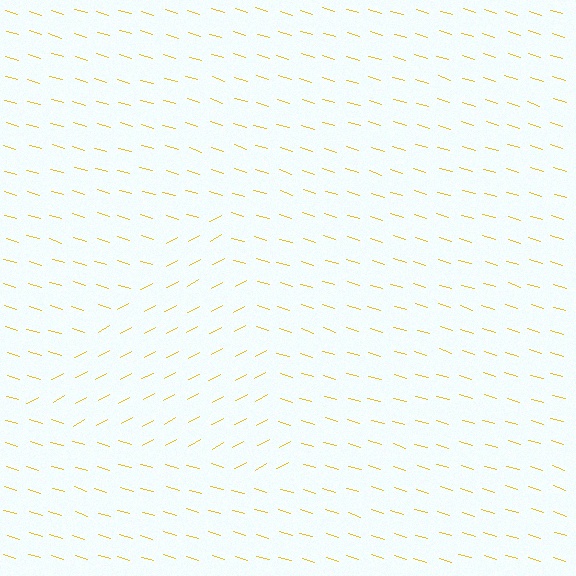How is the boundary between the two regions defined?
The boundary is defined purely by a change in line orientation (approximately 45 degrees difference). All lines are the same color and thickness.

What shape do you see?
I see a triangle.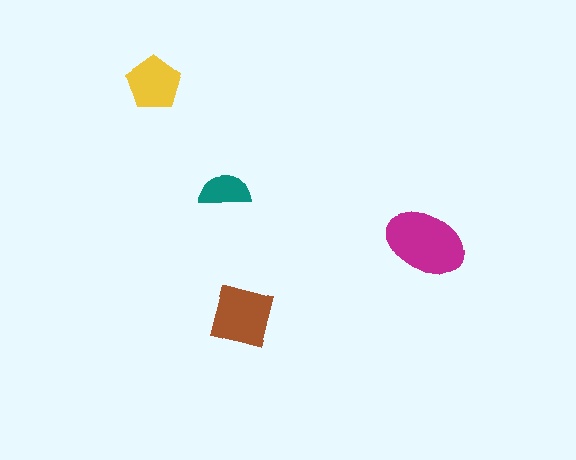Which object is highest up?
The yellow pentagon is topmost.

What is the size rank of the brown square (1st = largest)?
2nd.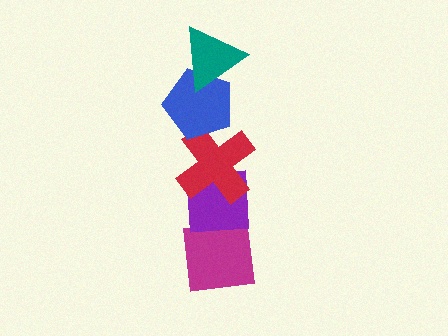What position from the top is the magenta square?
The magenta square is 5th from the top.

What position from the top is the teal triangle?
The teal triangle is 1st from the top.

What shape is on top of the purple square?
The red cross is on top of the purple square.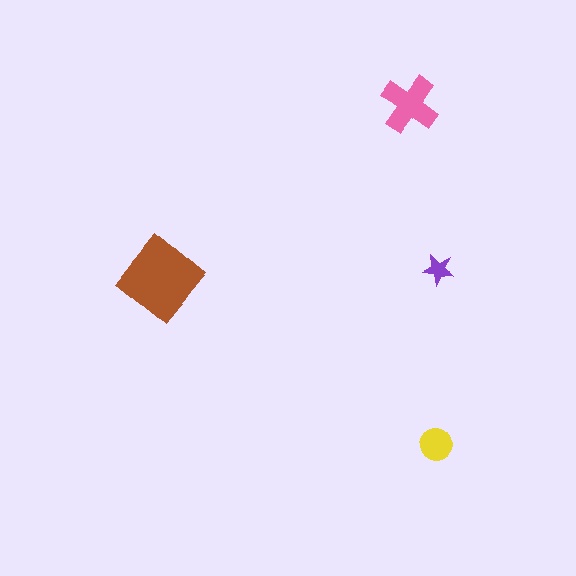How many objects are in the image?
There are 4 objects in the image.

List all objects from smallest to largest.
The purple star, the yellow circle, the pink cross, the brown diamond.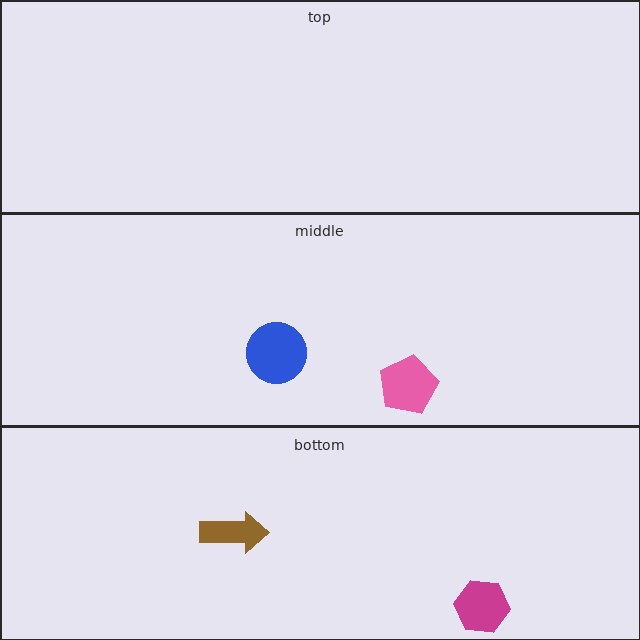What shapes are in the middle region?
The pink pentagon, the blue circle.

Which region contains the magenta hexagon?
The bottom region.